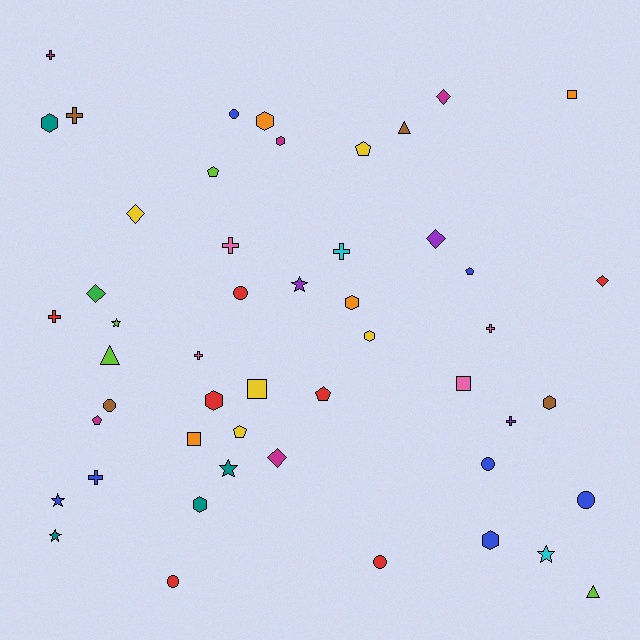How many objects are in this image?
There are 50 objects.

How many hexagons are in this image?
There are 9 hexagons.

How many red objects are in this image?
There are 7 red objects.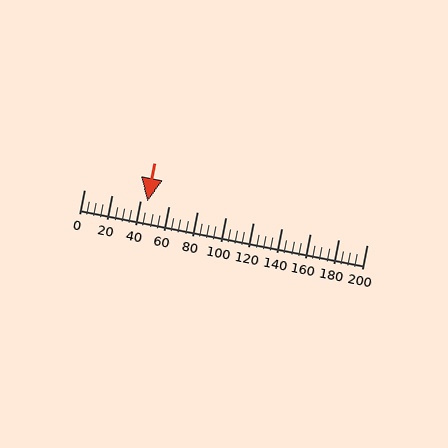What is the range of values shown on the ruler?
The ruler shows values from 0 to 200.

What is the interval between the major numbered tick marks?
The major tick marks are spaced 20 units apart.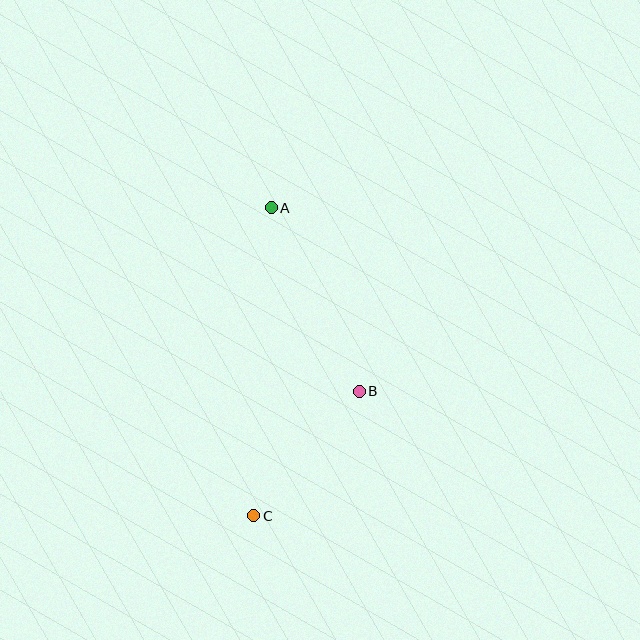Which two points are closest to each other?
Points B and C are closest to each other.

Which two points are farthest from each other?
Points A and C are farthest from each other.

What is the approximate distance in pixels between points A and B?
The distance between A and B is approximately 203 pixels.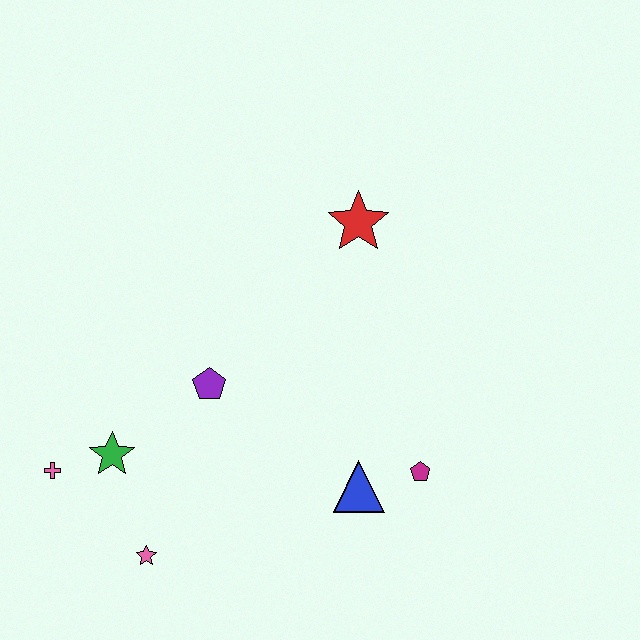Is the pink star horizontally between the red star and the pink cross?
Yes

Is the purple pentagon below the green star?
No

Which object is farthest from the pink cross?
The red star is farthest from the pink cross.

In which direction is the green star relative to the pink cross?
The green star is to the right of the pink cross.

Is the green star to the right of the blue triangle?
No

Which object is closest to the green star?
The pink cross is closest to the green star.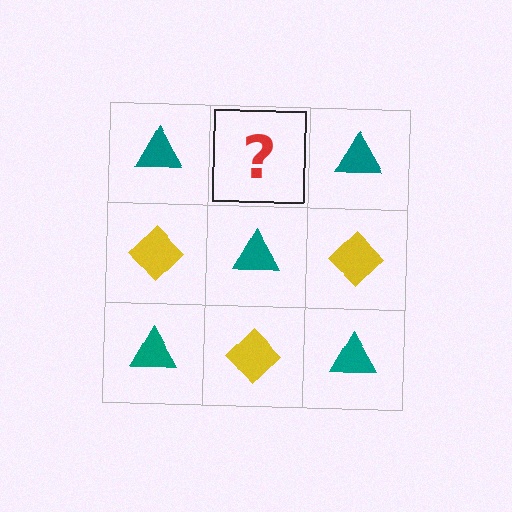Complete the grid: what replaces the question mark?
The question mark should be replaced with a yellow diamond.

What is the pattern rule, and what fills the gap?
The rule is that it alternates teal triangle and yellow diamond in a checkerboard pattern. The gap should be filled with a yellow diamond.